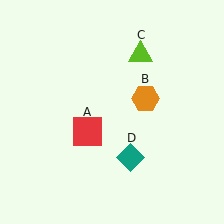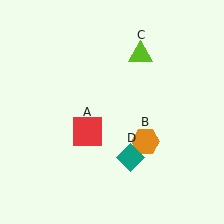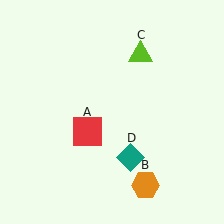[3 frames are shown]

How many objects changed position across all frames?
1 object changed position: orange hexagon (object B).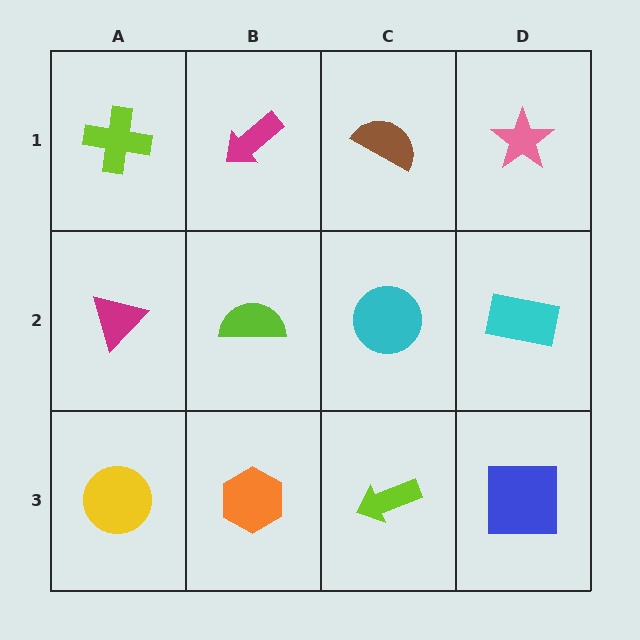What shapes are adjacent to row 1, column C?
A cyan circle (row 2, column C), a magenta arrow (row 1, column B), a pink star (row 1, column D).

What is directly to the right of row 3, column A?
An orange hexagon.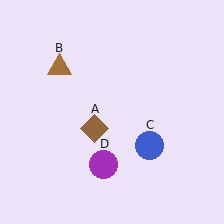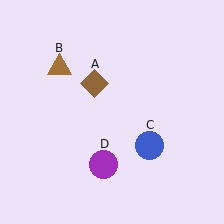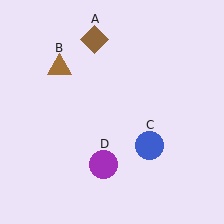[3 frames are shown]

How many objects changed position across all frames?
1 object changed position: brown diamond (object A).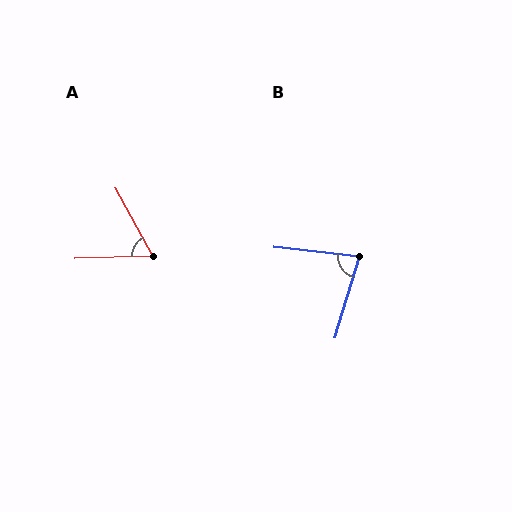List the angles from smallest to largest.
A (63°), B (79°).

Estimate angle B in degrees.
Approximately 79 degrees.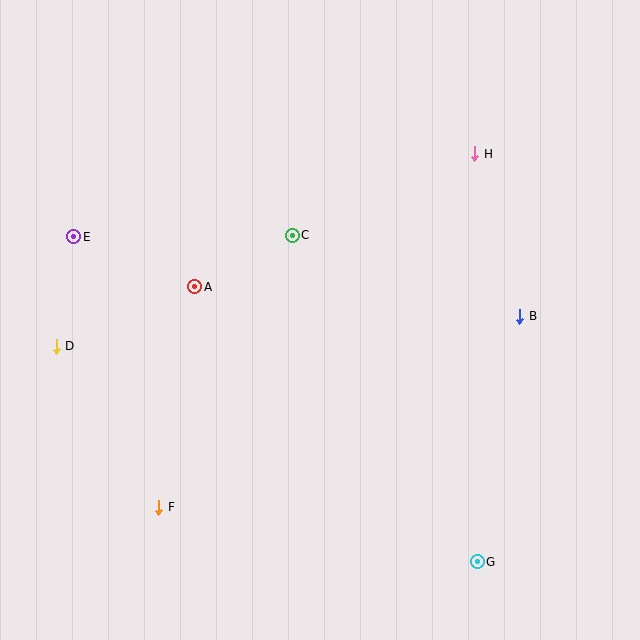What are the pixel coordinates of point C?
Point C is at (292, 235).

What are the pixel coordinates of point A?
Point A is at (195, 287).